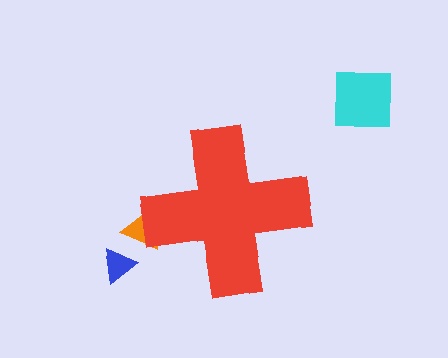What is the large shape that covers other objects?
A red cross.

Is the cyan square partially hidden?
No, the cyan square is fully visible.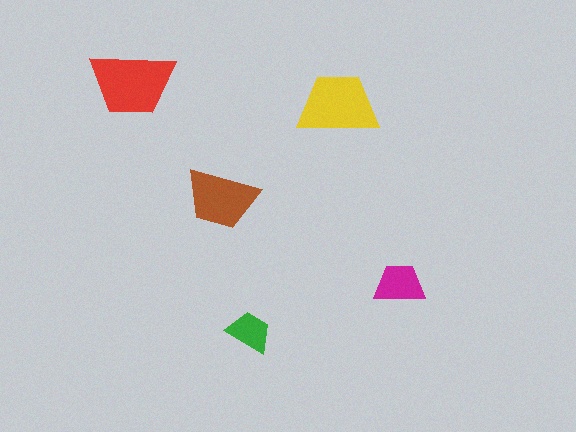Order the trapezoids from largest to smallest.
the red one, the yellow one, the brown one, the magenta one, the green one.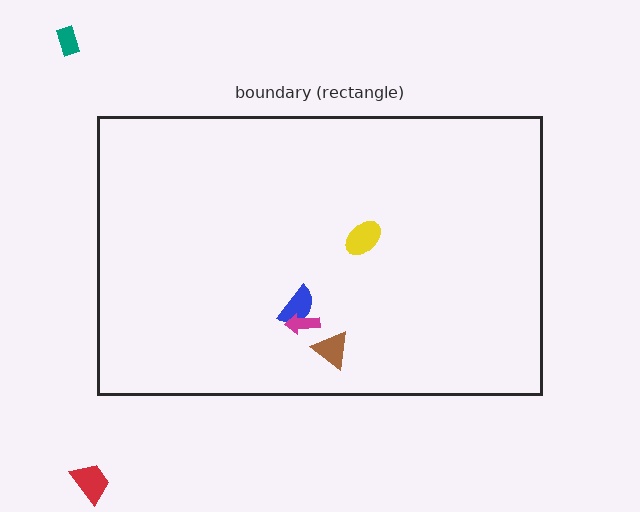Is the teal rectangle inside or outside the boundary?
Outside.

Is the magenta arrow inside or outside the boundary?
Inside.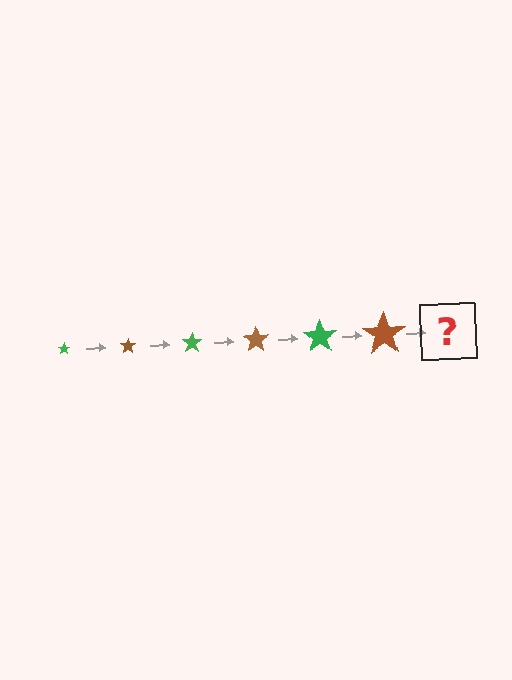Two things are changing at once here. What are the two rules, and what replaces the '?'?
The two rules are that the star grows larger each step and the color cycles through green and brown. The '?' should be a green star, larger than the previous one.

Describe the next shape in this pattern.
It should be a green star, larger than the previous one.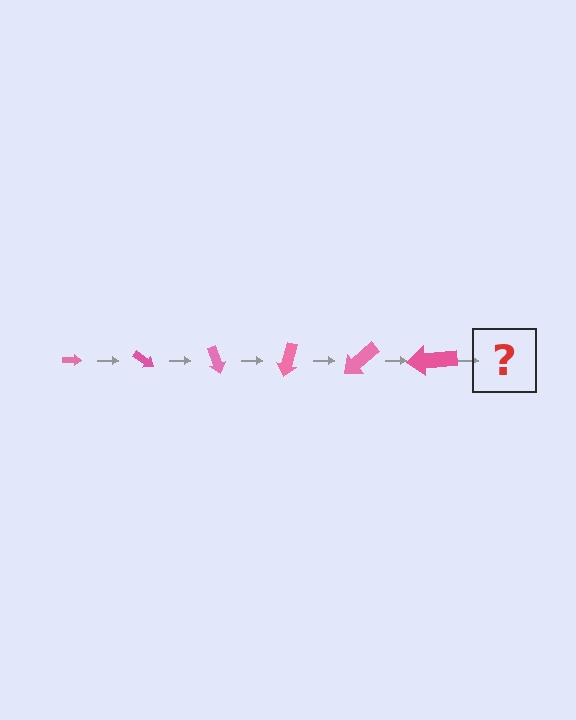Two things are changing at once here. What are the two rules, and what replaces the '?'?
The two rules are that the arrow grows larger each step and it rotates 35 degrees each step. The '?' should be an arrow, larger than the previous one and rotated 210 degrees from the start.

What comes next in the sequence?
The next element should be an arrow, larger than the previous one and rotated 210 degrees from the start.